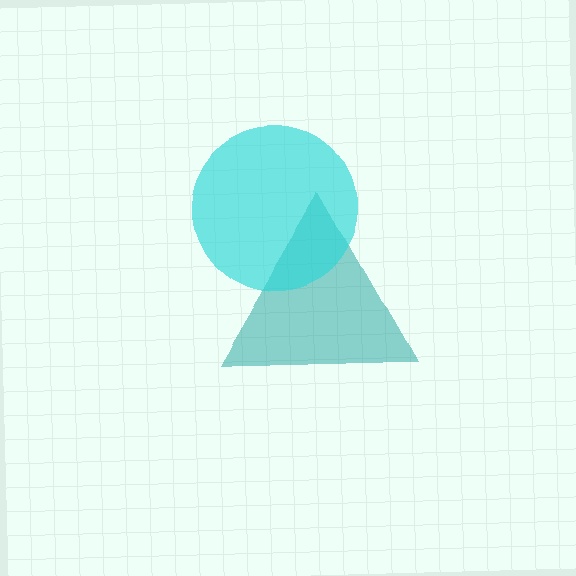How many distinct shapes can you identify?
There are 2 distinct shapes: a teal triangle, a cyan circle.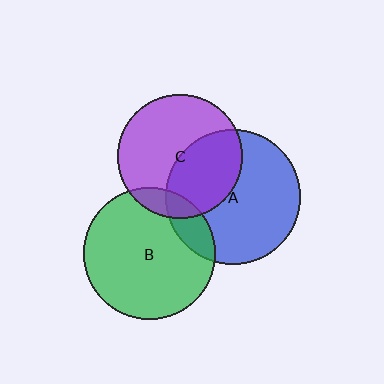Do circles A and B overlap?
Yes.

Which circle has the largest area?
Circle A (blue).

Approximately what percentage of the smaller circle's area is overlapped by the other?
Approximately 15%.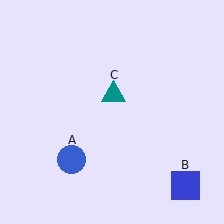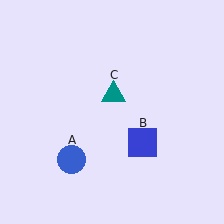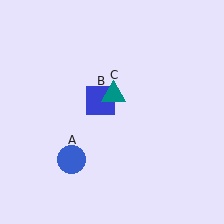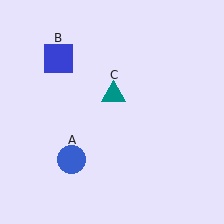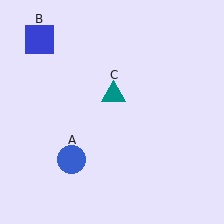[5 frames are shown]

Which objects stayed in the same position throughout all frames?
Blue circle (object A) and teal triangle (object C) remained stationary.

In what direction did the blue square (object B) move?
The blue square (object B) moved up and to the left.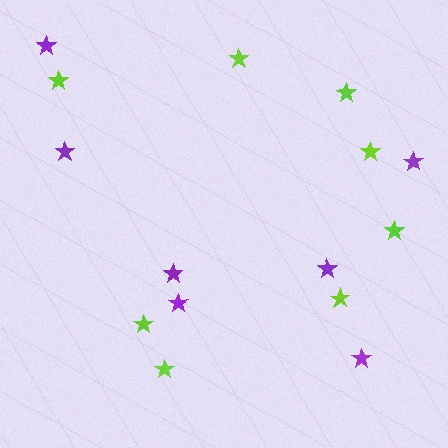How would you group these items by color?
There are 2 groups: one group of lime stars (8) and one group of purple stars (7).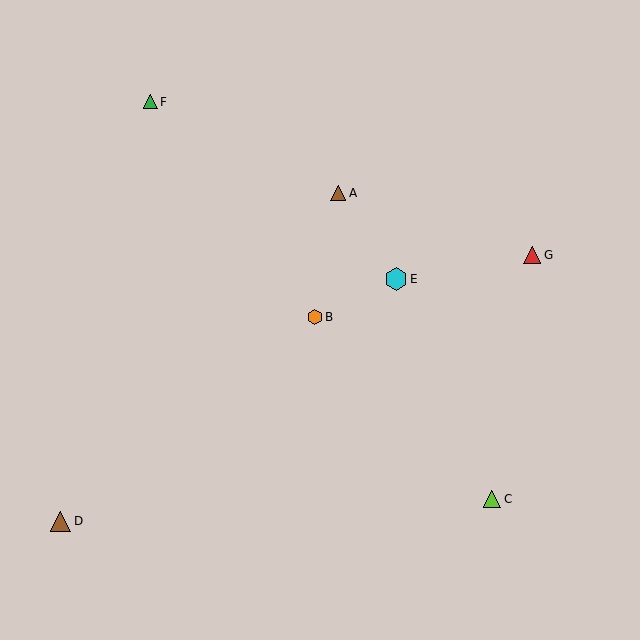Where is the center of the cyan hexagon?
The center of the cyan hexagon is at (396, 279).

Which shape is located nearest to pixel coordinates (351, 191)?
The brown triangle (labeled A) at (338, 193) is nearest to that location.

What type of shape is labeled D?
Shape D is a brown triangle.